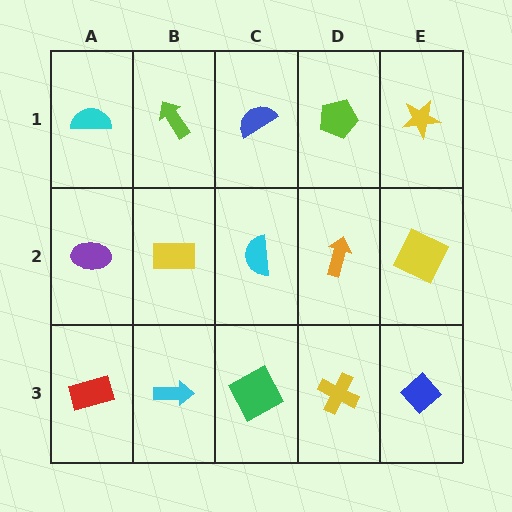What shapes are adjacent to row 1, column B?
A yellow rectangle (row 2, column B), a cyan semicircle (row 1, column A), a blue semicircle (row 1, column C).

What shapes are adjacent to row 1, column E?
A yellow square (row 2, column E), a lime pentagon (row 1, column D).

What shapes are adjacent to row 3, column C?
A cyan semicircle (row 2, column C), a cyan arrow (row 3, column B), a yellow cross (row 3, column D).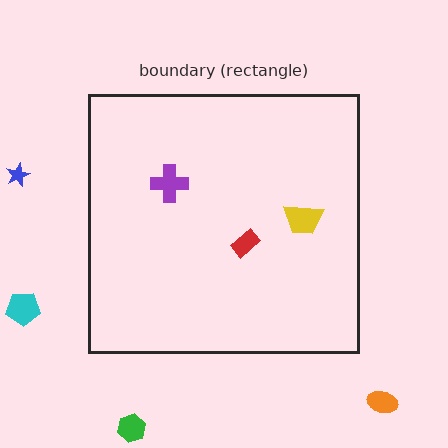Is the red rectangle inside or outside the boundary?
Inside.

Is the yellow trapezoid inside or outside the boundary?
Inside.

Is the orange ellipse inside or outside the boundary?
Outside.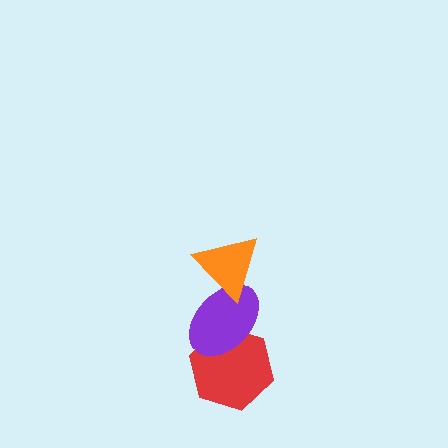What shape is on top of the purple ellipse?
The orange triangle is on top of the purple ellipse.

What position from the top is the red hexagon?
The red hexagon is 3rd from the top.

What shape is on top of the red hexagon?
The purple ellipse is on top of the red hexagon.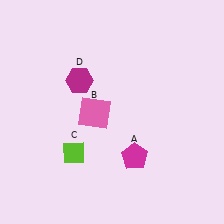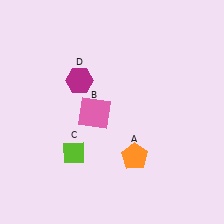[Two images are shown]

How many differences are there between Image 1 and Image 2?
There is 1 difference between the two images.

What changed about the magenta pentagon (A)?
In Image 1, A is magenta. In Image 2, it changed to orange.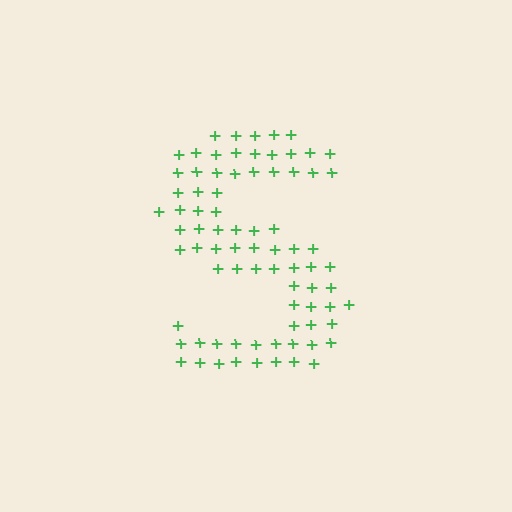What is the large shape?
The large shape is the letter S.